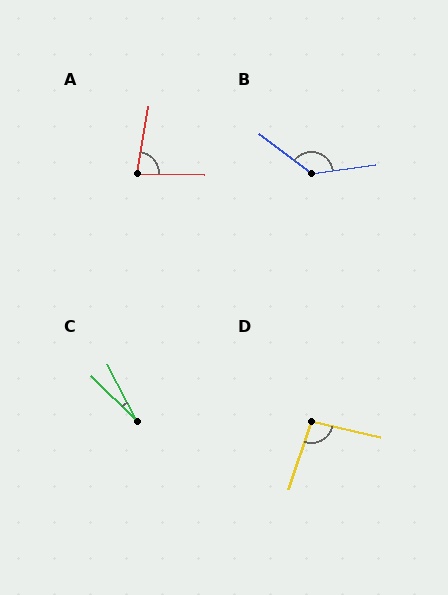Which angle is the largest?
B, at approximately 135 degrees.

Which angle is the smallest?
C, at approximately 18 degrees.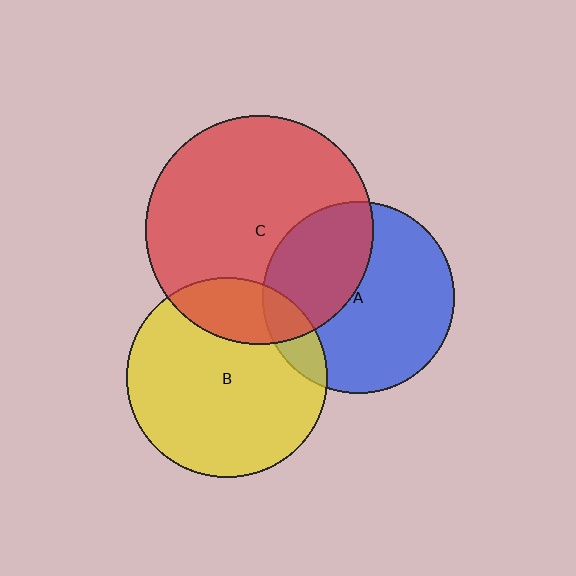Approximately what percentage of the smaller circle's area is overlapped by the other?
Approximately 20%.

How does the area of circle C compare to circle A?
Approximately 1.4 times.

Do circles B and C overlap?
Yes.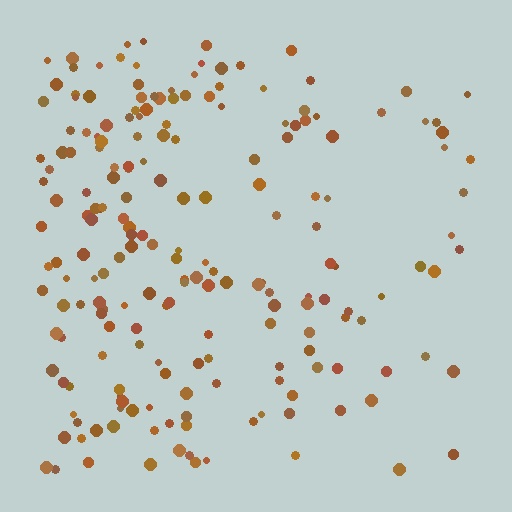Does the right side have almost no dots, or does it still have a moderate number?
Still a moderate number, just noticeably fewer than the left.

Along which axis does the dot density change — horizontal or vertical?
Horizontal.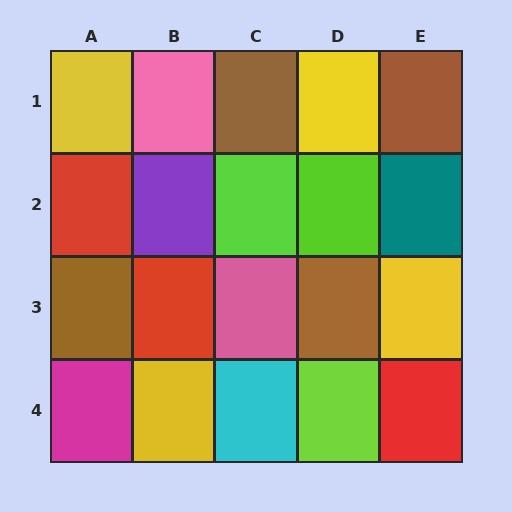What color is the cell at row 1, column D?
Yellow.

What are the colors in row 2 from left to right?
Red, purple, lime, lime, teal.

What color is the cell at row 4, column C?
Cyan.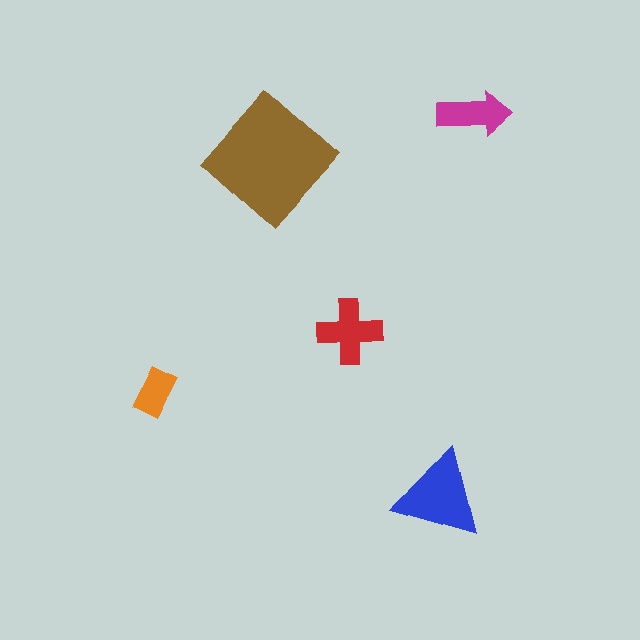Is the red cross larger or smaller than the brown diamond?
Smaller.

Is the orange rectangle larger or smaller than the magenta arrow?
Smaller.